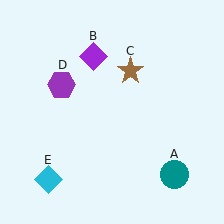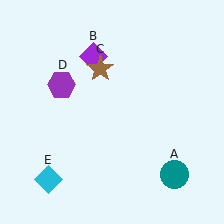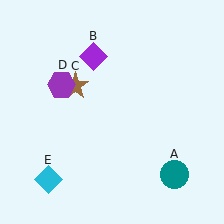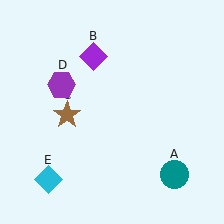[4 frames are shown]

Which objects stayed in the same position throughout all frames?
Teal circle (object A) and purple diamond (object B) and purple hexagon (object D) and cyan diamond (object E) remained stationary.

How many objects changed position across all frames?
1 object changed position: brown star (object C).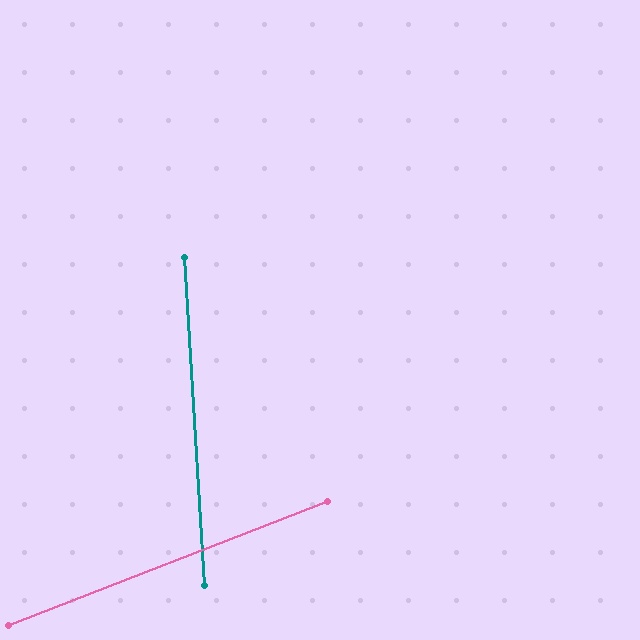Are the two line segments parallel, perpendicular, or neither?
Neither parallel nor perpendicular — they differ by about 72°.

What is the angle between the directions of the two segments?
Approximately 72 degrees.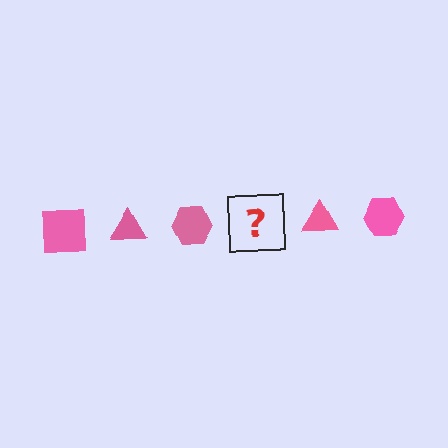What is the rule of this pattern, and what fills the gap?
The rule is that the pattern cycles through square, triangle, hexagon shapes in pink. The gap should be filled with a pink square.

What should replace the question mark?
The question mark should be replaced with a pink square.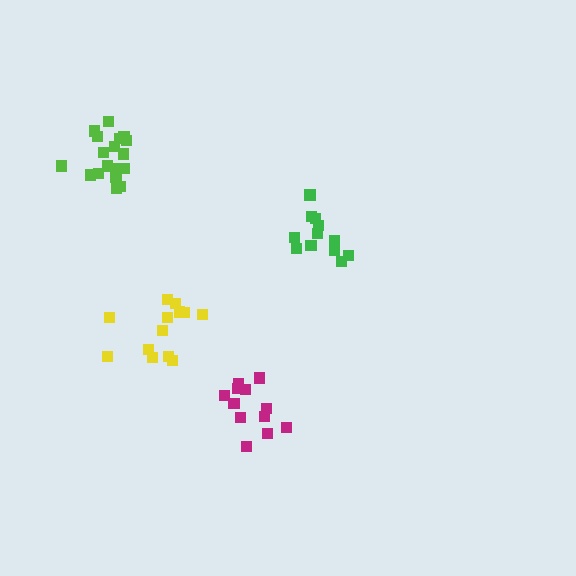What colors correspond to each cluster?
The clusters are colored: yellow, green, magenta, lime.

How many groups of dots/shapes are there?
There are 4 groups.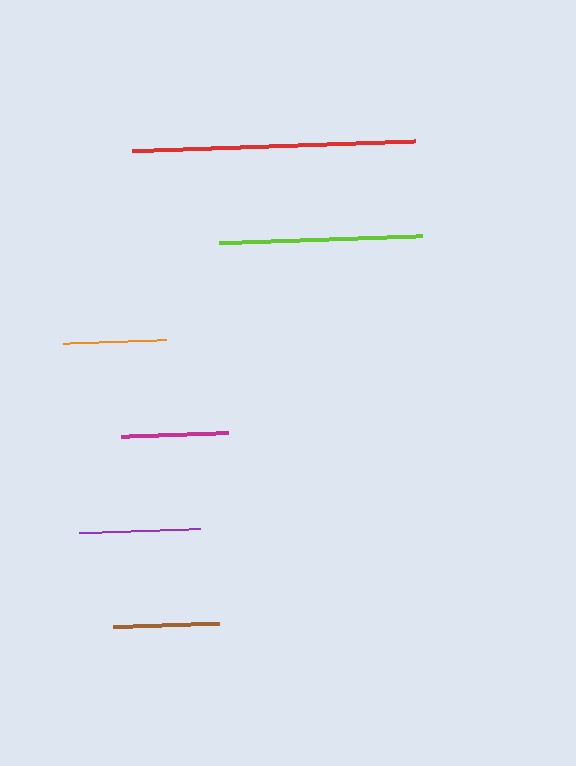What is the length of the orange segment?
The orange segment is approximately 104 pixels long.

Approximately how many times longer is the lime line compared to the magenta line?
The lime line is approximately 1.9 times the length of the magenta line.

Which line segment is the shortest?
The orange line is the shortest at approximately 104 pixels.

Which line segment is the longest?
The red line is the longest at approximately 283 pixels.